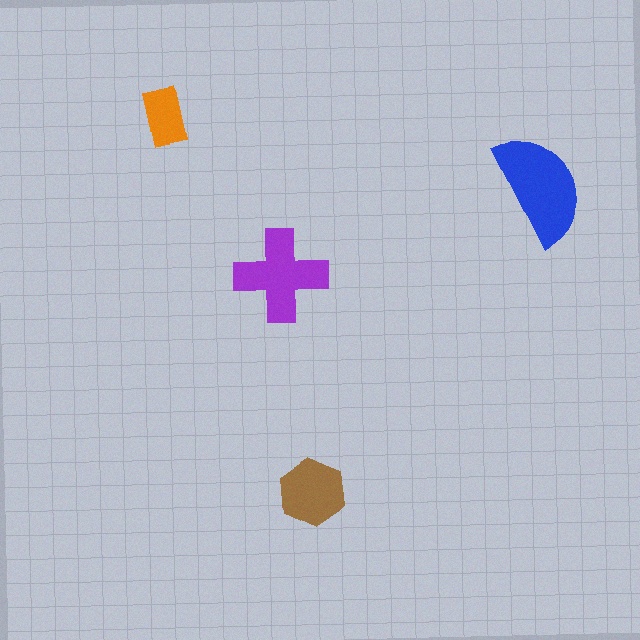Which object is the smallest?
The orange rectangle.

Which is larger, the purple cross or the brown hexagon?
The purple cross.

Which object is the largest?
The blue semicircle.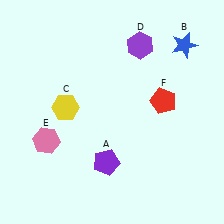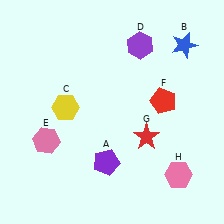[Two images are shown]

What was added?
A red star (G), a pink hexagon (H) were added in Image 2.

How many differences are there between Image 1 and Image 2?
There are 2 differences between the two images.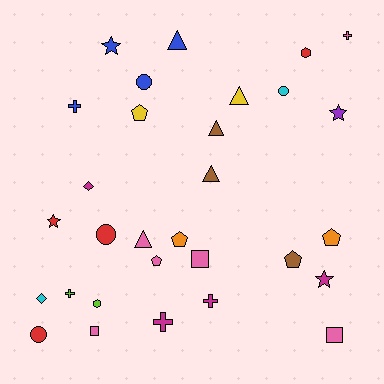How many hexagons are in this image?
There are 2 hexagons.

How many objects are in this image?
There are 30 objects.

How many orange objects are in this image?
There are 2 orange objects.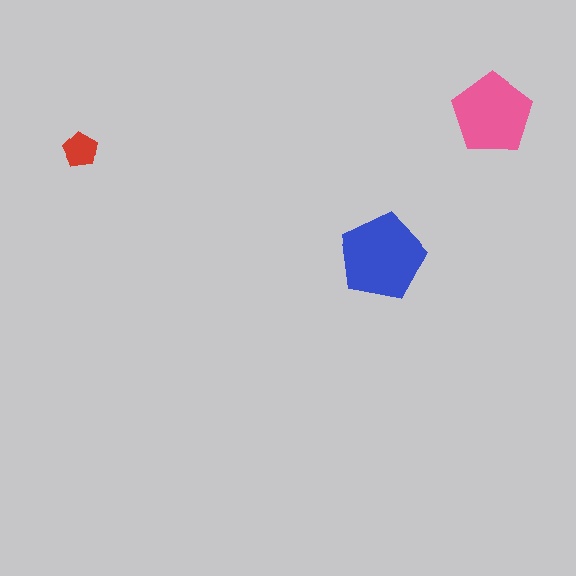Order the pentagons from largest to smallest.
the blue one, the pink one, the red one.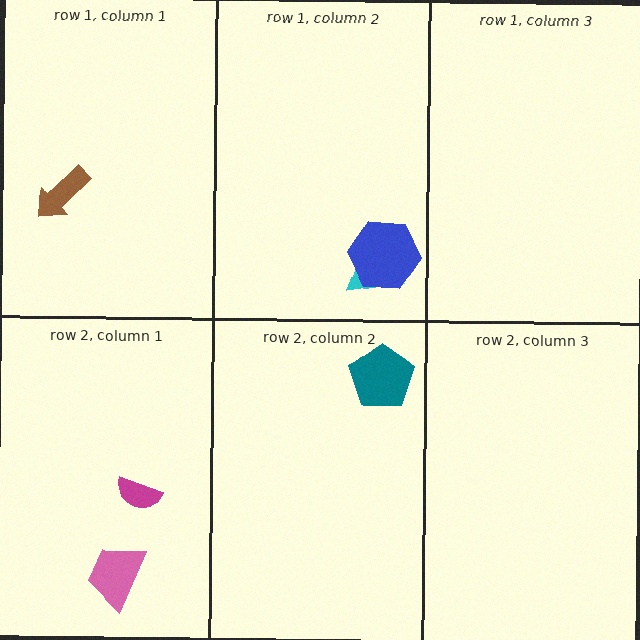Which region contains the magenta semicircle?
The row 2, column 1 region.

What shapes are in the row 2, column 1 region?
The magenta semicircle, the pink trapezoid.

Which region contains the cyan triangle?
The row 1, column 2 region.